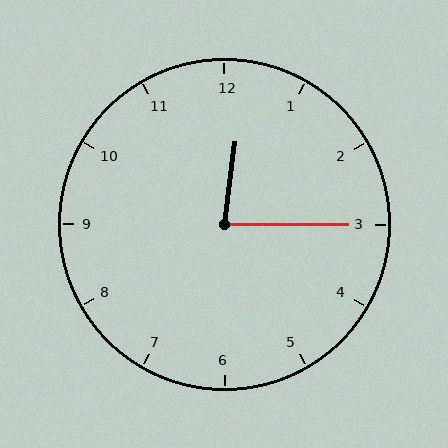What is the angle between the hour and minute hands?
Approximately 82 degrees.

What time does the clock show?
12:15.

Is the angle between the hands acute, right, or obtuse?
It is acute.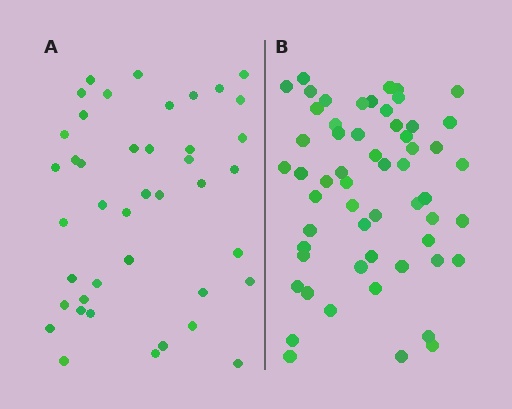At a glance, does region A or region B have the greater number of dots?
Region B (the right region) has more dots.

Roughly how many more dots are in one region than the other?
Region B has approximately 15 more dots than region A.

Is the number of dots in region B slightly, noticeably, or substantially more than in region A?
Region B has noticeably more, but not dramatically so. The ratio is roughly 1.4 to 1.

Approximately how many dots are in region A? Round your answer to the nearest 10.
About 40 dots. (The exact count is 42, which rounds to 40.)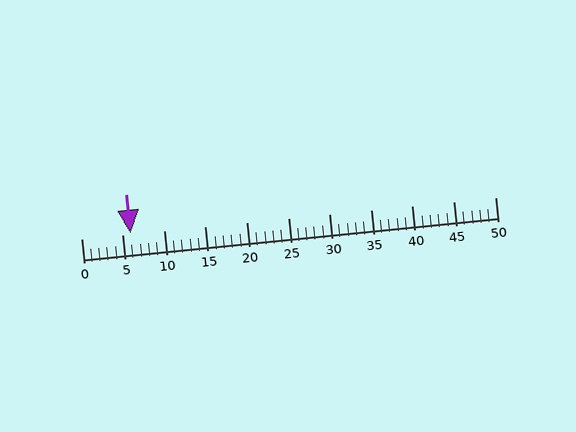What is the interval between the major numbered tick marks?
The major tick marks are spaced 5 units apart.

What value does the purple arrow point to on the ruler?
The purple arrow points to approximately 6.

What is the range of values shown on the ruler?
The ruler shows values from 0 to 50.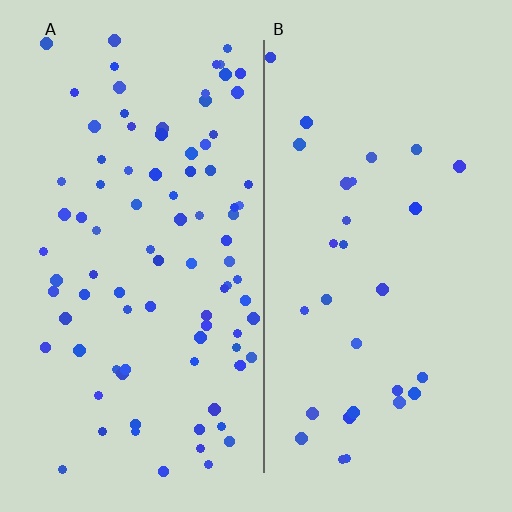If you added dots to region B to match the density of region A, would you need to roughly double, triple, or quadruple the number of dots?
Approximately triple.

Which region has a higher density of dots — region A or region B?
A (the left).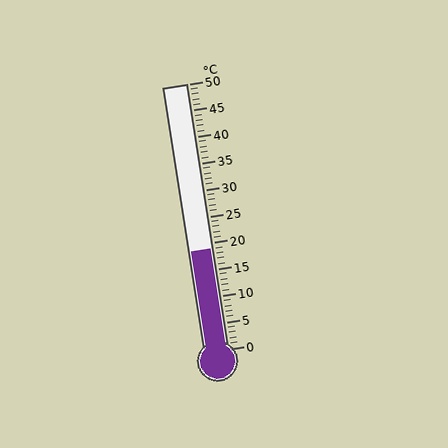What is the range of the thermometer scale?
The thermometer scale ranges from 0°C to 50°C.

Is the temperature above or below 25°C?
The temperature is below 25°C.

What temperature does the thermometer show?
The thermometer shows approximately 19°C.